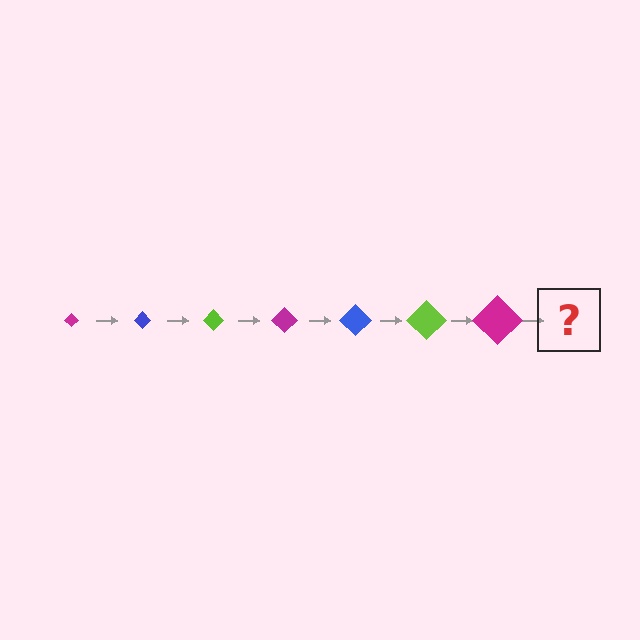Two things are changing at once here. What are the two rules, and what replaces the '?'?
The two rules are that the diamond grows larger each step and the color cycles through magenta, blue, and lime. The '?' should be a blue diamond, larger than the previous one.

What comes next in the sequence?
The next element should be a blue diamond, larger than the previous one.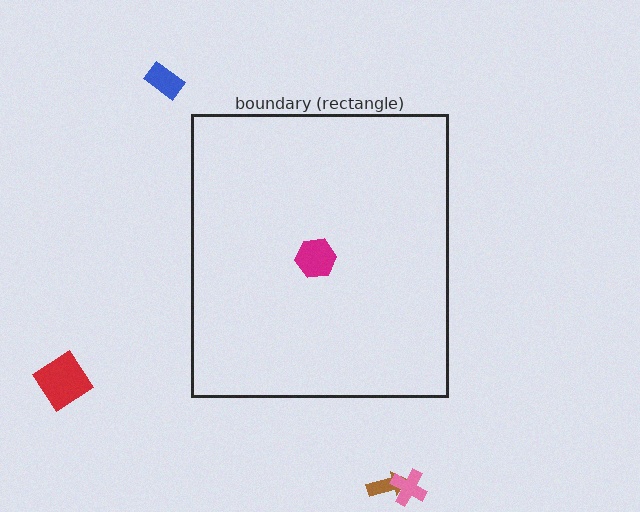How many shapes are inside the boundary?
1 inside, 4 outside.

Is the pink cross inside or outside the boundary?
Outside.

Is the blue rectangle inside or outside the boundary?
Outside.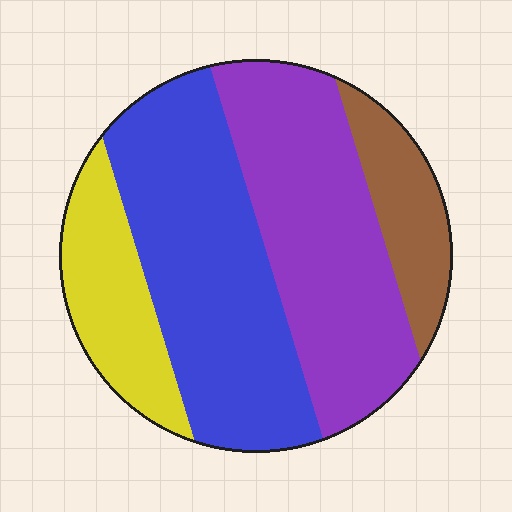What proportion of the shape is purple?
Purple covers 34% of the shape.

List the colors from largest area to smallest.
From largest to smallest: blue, purple, yellow, brown.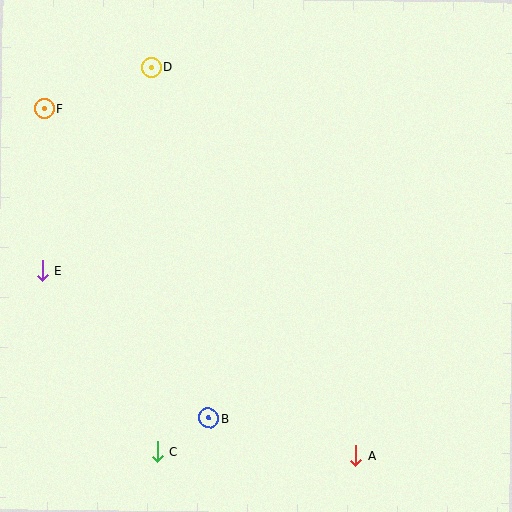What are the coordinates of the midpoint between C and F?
The midpoint between C and F is at (100, 280).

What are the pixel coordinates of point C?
Point C is at (157, 452).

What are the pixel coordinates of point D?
Point D is at (151, 67).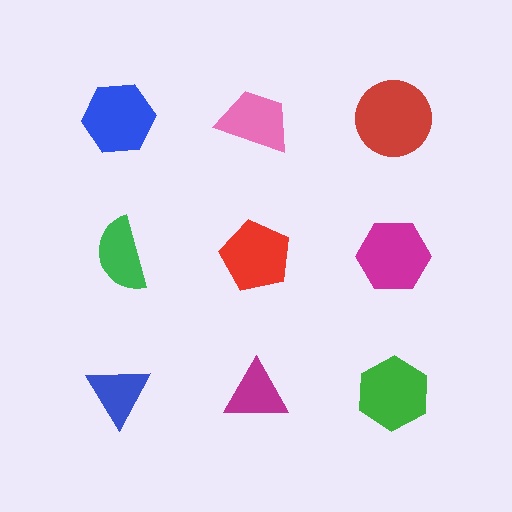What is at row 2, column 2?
A red pentagon.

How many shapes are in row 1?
3 shapes.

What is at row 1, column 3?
A red circle.